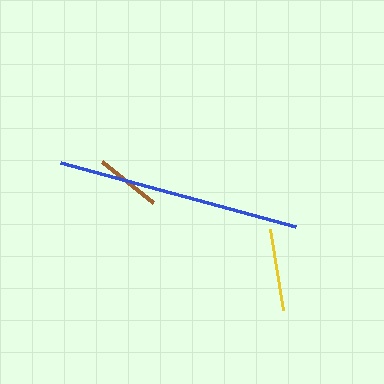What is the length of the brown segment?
The brown segment is approximately 66 pixels long.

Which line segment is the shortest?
The brown line is the shortest at approximately 66 pixels.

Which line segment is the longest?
The blue line is the longest at approximately 243 pixels.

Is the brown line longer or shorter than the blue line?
The blue line is longer than the brown line.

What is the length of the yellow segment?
The yellow segment is approximately 82 pixels long.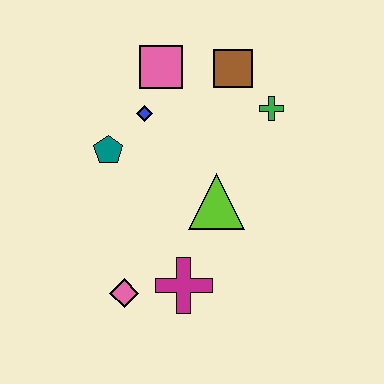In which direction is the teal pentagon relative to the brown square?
The teal pentagon is to the left of the brown square.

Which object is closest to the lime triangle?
The magenta cross is closest to the lime triangle.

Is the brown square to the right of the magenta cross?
Yes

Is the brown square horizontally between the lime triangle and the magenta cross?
No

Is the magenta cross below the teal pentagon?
Yes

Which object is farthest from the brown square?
The pink diamond is farthest from the brown square.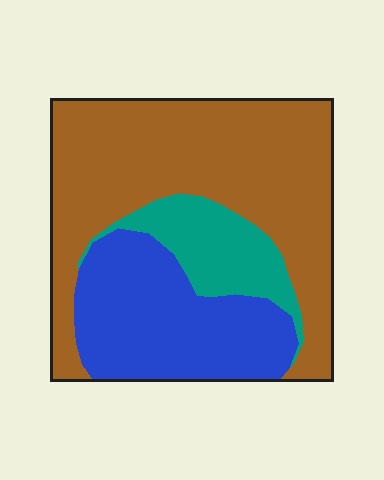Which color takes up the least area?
Teal, at roughly 15%.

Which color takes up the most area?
Brown, at roughly 55%.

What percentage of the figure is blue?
Blue covers 30% of the figure.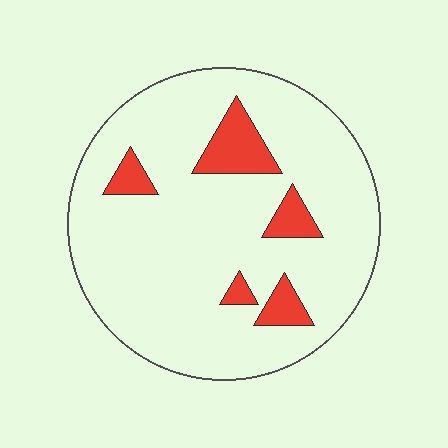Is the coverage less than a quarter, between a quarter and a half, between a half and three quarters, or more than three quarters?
Less than a quarter.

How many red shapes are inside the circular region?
5.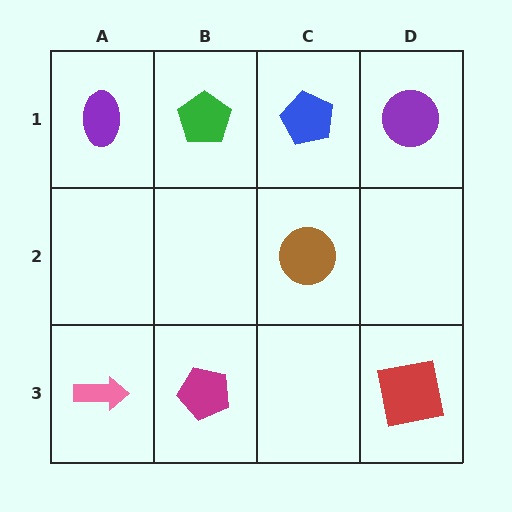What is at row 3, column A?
A pink arrow.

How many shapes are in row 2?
1 shape.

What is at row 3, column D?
A red square.